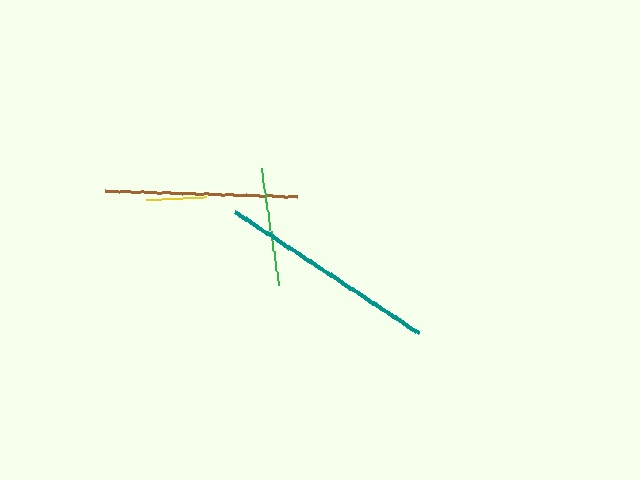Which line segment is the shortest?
The yellow line is the shortest at approximately 60 pixels.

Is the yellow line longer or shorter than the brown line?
The brown line is longer than the yellow line.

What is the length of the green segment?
The green segment is approximately 118 pixels long.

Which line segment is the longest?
The teal line is the longest at approximately 221 pixels.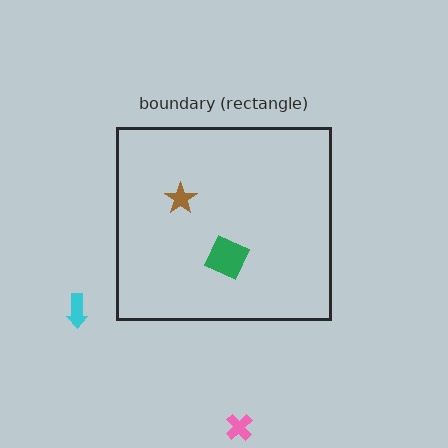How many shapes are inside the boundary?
2 inside, 2 outside.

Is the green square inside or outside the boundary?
Inside.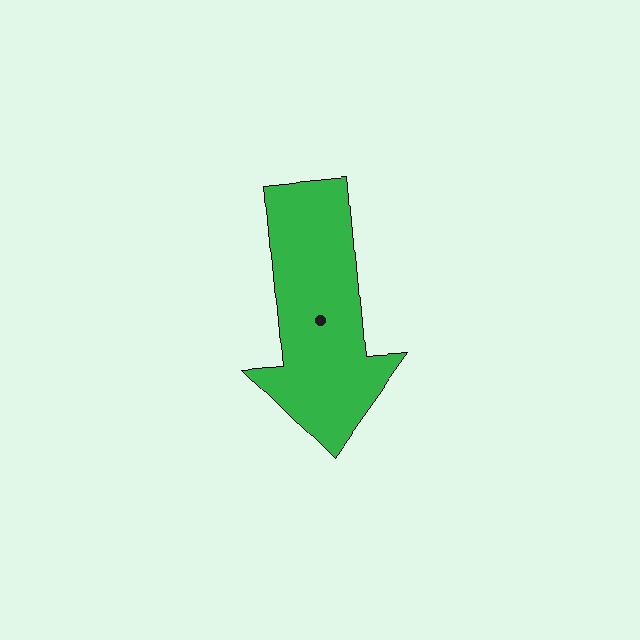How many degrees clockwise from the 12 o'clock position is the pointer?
Approximately 175 degrees.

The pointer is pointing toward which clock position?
Roughly 6 o'clock.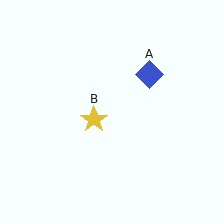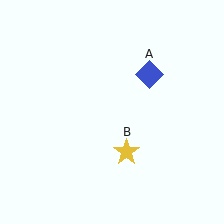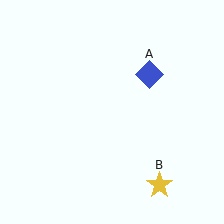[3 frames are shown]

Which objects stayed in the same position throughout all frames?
Blue diamond (object A) remained stationary.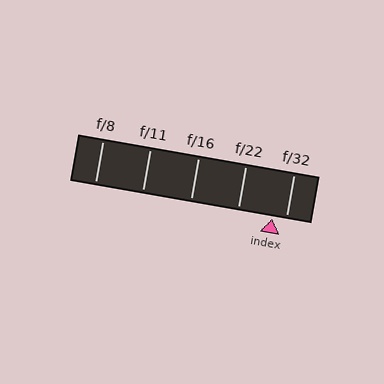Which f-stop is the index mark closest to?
The index mark is closest to f/32.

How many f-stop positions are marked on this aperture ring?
There are 5 f-stop positions marked.